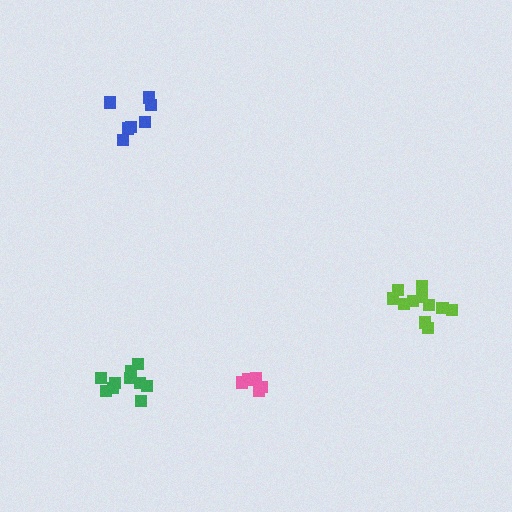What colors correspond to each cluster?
The clusters are colored: green, blue, lime, pink.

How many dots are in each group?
Group 1: 10 dots, Group 2: 7 dots, Group 3: 11 dots, Group 4: 5 dots (33 total).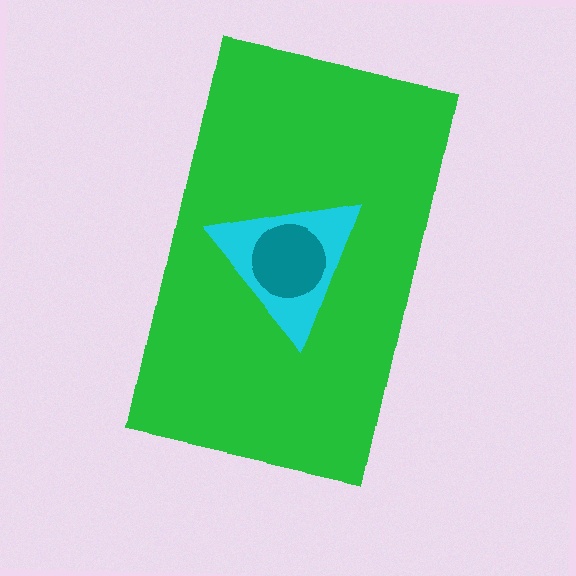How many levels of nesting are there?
3.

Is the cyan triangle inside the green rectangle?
Yes.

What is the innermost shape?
The teal circle.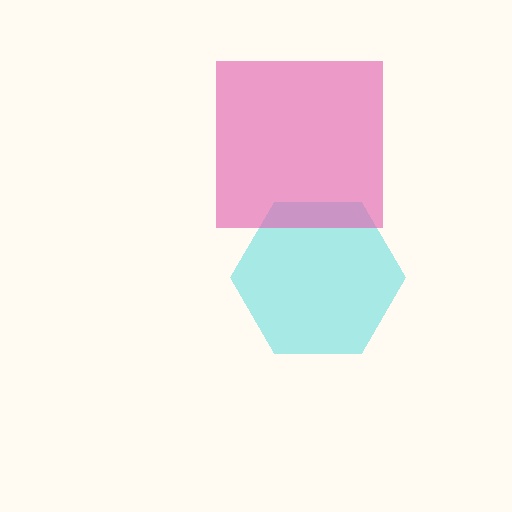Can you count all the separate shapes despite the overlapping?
Yes, there are 2 separate shapes.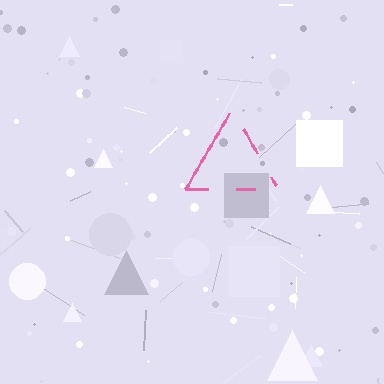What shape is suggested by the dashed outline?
The dashed outline suggests a triangle.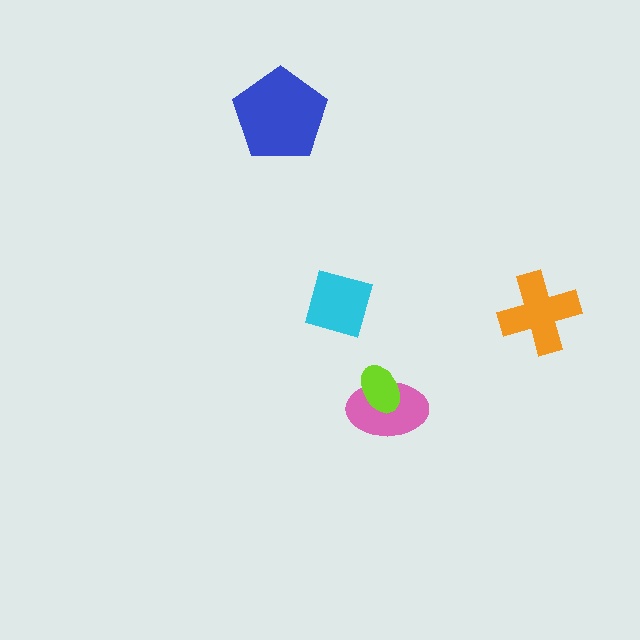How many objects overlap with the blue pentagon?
0 objects overlap with the blue pentagon.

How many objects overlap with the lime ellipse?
1 object overlaps with the lime ellipse.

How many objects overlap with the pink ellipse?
1 object overlaps with the pink ellipse.